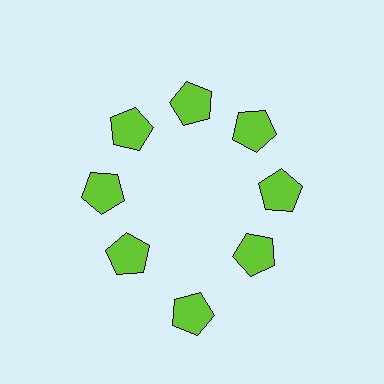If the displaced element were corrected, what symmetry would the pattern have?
It would have 8-fold rotational symmetry — the pattern would map onto itself every 45 degrees.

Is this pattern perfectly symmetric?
No. The 8 lime pentagons are arranged in a ring, but one element near the 6 o'clock position is pushed outward from the center, breaking the 8-fold rotational symmetry.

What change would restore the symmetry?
The symmetry would be restored by moving it inward, back onto the ring so that all 8 pentagons sit at equal angles and equal distance from the center.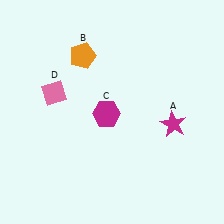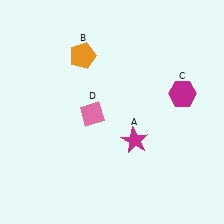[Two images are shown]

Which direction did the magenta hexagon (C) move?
The magenta hexagon (C) moved right.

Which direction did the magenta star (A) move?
The magenta star (A) moved left.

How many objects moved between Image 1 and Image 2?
3 objects moved between the two images.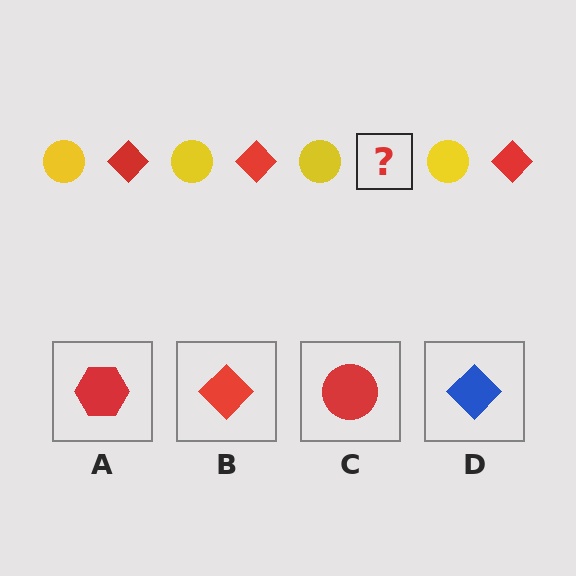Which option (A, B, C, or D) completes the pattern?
B.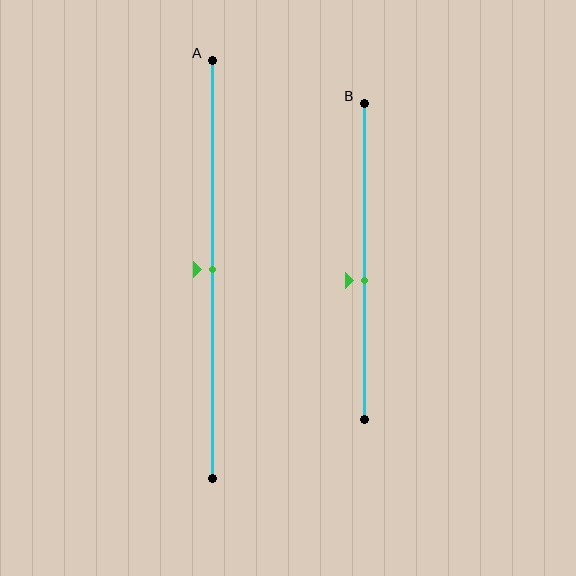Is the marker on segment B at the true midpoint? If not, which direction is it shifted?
No, the marker on segment B is shifted downward by about 6% of the segment length.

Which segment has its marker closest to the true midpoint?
Segment A has its marker closest to the true midpoint.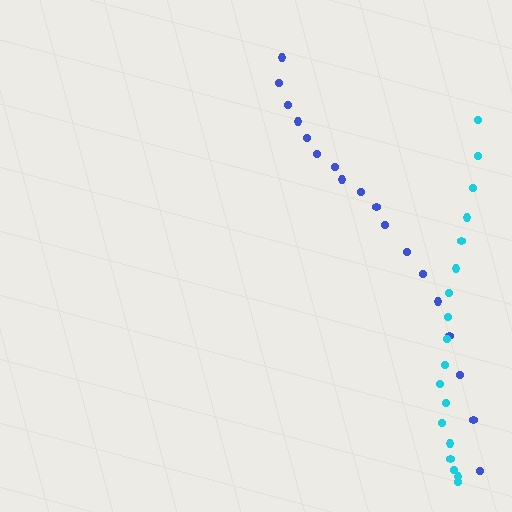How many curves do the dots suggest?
There are 2 distinct paths.